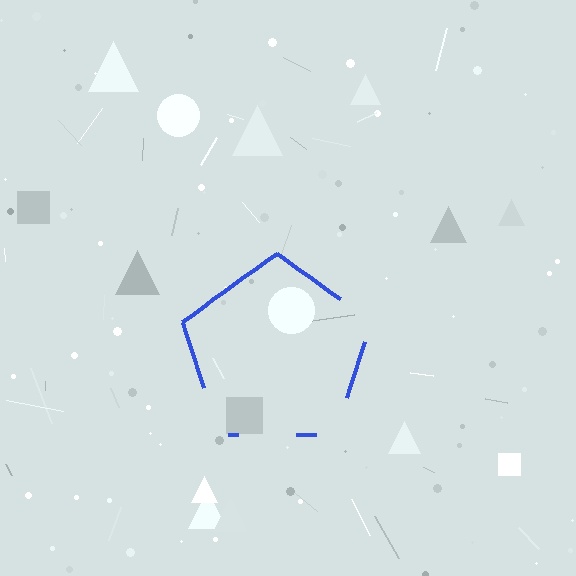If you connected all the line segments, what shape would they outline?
They would outline a pentagon.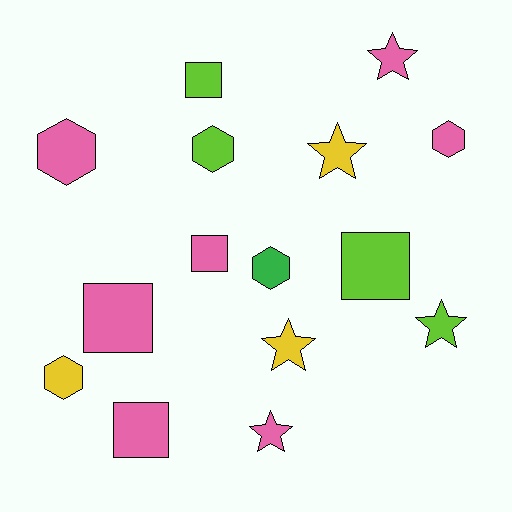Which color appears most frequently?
Pink, with 7 objects.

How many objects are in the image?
There are 15 objects.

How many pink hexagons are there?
There are 2 pink hexagons.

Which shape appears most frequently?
Square, with 5 objects.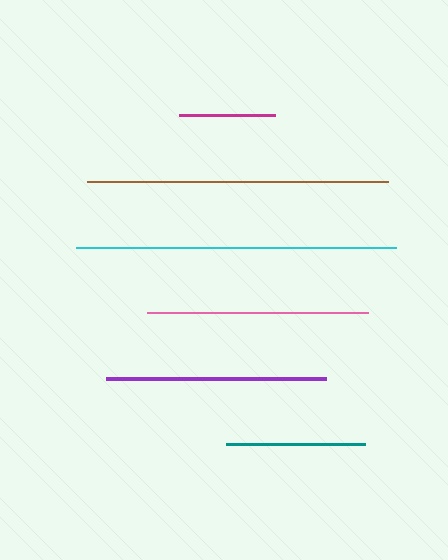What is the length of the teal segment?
The teal segment is approximately 139 pixels long.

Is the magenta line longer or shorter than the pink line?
The pink line is longer than the magenta line.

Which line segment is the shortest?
The magenta line is the shortest at approximately 96 pixels.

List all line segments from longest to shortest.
From longest to shortest: cyan, brown, pink, purple, teal, magenta.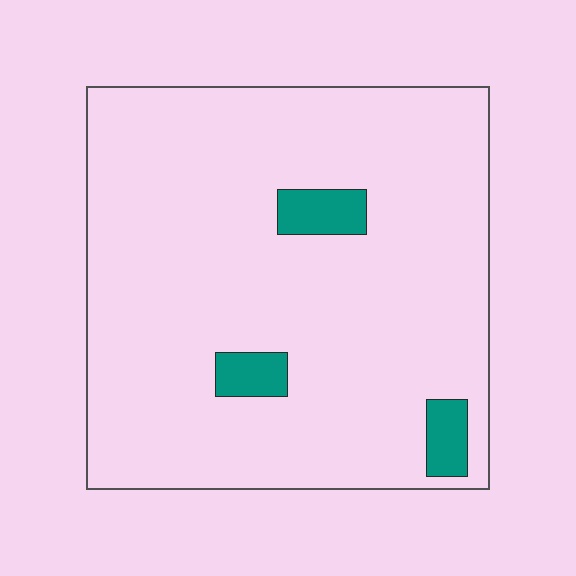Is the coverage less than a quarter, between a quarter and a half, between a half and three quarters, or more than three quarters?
Less than a quarter.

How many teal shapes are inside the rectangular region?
3.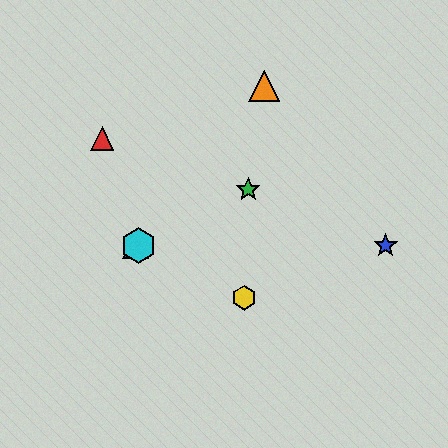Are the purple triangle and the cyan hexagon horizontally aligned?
Yes, both are at y≈245.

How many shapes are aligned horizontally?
3 shapes (the blue star, the purple triangle, the cyan hexagon) are aligned horizontally.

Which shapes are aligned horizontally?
The blue star, the purple triangle, the cyan hexagon are aligned horizontally.